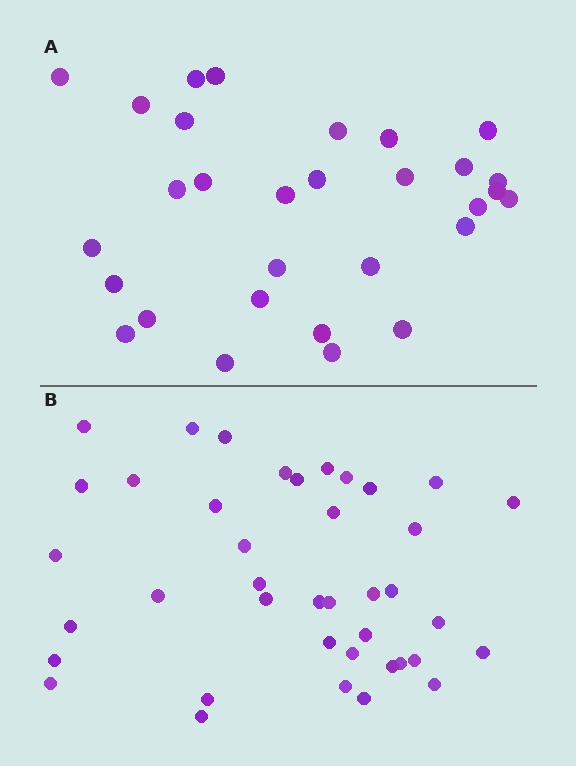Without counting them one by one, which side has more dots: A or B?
Region B (the bottom region) has more dots.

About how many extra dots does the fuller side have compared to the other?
Region B has roughly 10 or so more dots than region A.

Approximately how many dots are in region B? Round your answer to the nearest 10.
About 40 dots.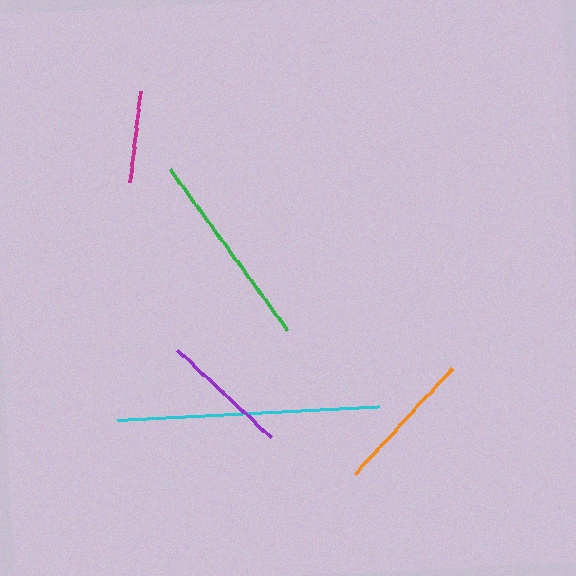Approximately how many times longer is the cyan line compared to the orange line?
The cyan line is approximately 1.8 times the length of the orange line.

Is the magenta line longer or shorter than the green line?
The green line is longer than the magenta line.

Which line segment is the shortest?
The magenta line is the shortest at approximately 91 pixels.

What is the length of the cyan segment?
The cyan segment is approximately 263 pixels long.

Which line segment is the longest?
The cyan line is the longest at approximately 263 pixels.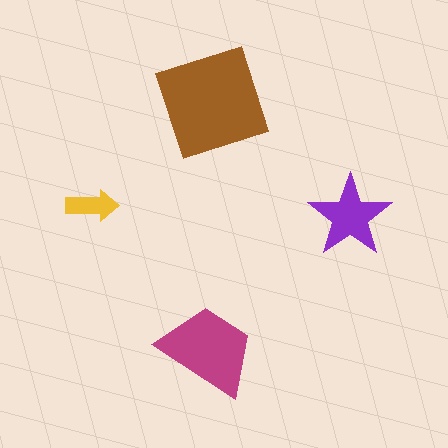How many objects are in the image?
There are 4 objects in the image.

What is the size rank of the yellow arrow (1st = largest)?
4th.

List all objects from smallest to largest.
The yellow arrow, the purple star, the magenta trapezoid, the brown square.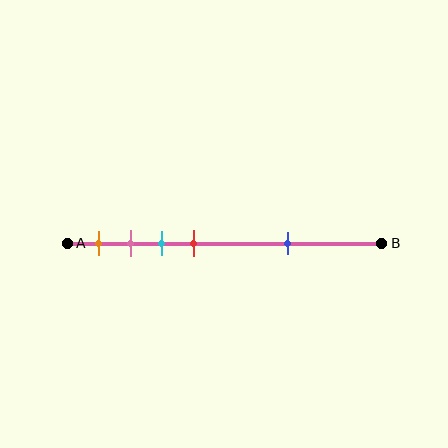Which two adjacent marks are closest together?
The pink and cyan marks are the closest adjacent pair.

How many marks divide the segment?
There are 5 marks dividing the segment.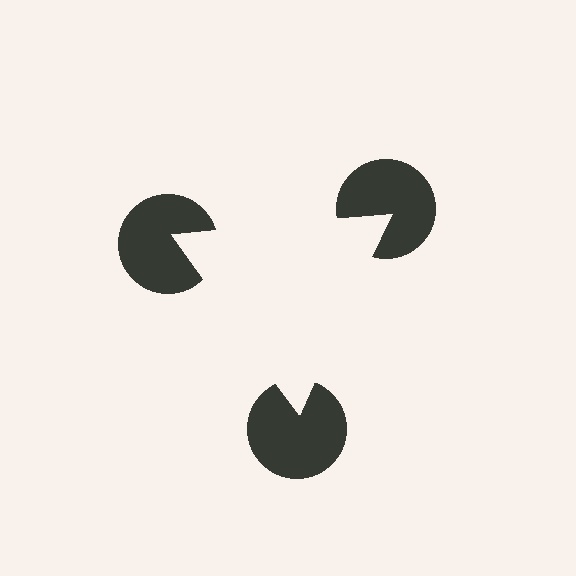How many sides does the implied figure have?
3 sides.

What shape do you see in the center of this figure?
An illusory triangle — its edges are inferred from the aligned wedge cuts in the pac-man discs, not physically drawn.